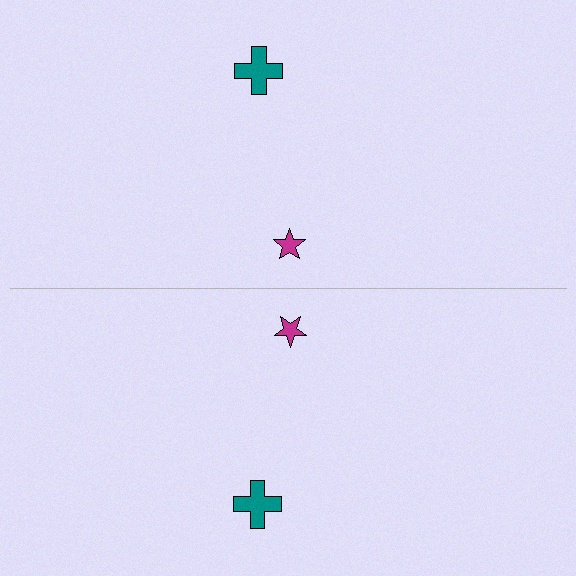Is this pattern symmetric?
Yes, this pattern has bilateral (reflection) symmetry.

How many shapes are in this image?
There are 4 shapes in this image.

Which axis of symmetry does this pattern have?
The pattern has a horizontal axis of symmetry running through the center of the image.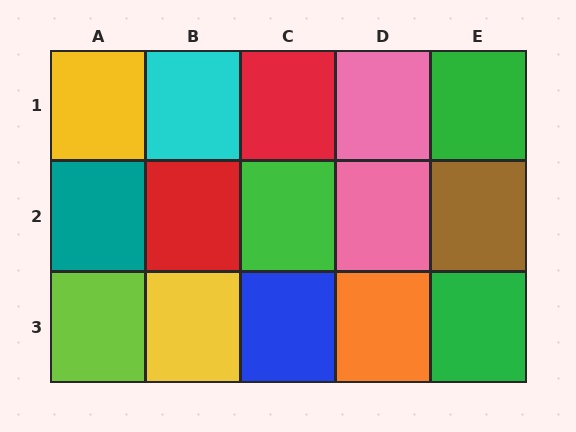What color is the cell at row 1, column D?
Pink.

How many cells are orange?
1 cell is orange.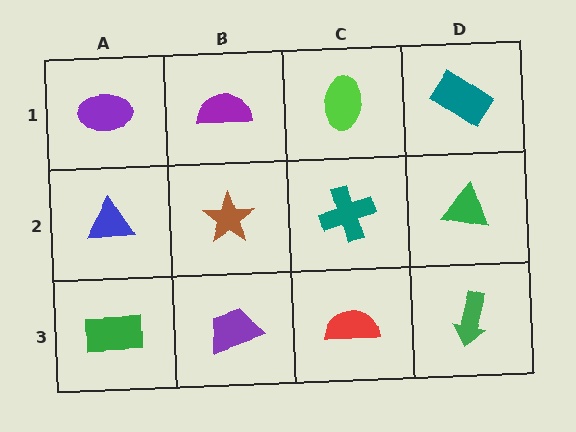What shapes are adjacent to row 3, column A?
A blue triangle (row 2, column A), a purple trapezoid (row 3, column B).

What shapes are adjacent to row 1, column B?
A brown star (row 2, column B), a purple ellipse (row 1, column A), a lime ellipse (row 1, column C).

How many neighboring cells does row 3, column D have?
2.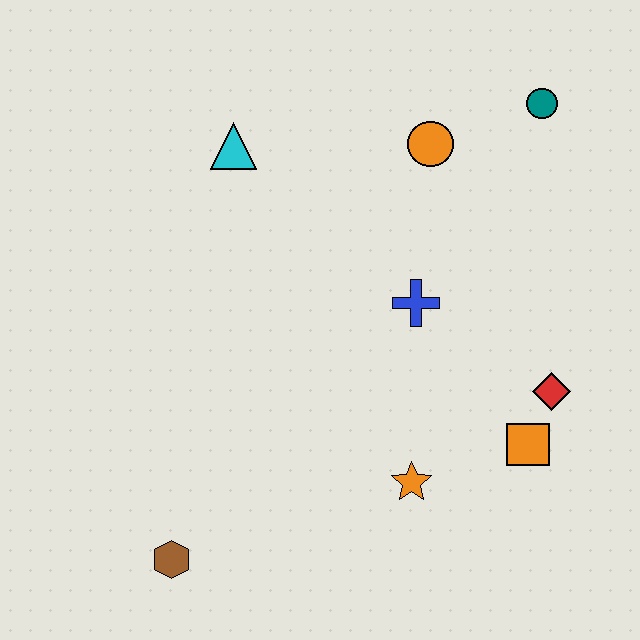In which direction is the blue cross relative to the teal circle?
The blue cross is below the teal circle.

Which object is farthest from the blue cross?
The brown hexagon is farthest from the blue cross.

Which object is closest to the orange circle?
The teal circle is closest to the orange circle.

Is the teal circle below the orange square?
No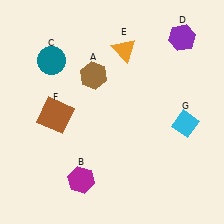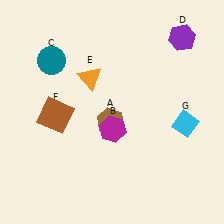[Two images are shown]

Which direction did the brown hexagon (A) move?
The brown hexagon (A) moved down.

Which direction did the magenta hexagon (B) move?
The magenta hexagon (B) moved up.